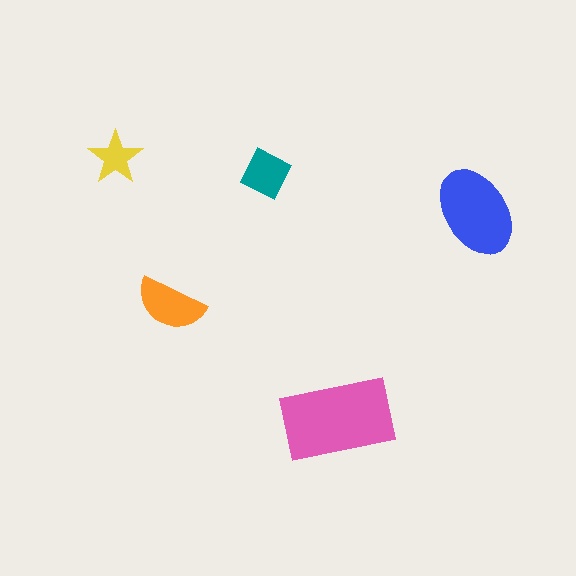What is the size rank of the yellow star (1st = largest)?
5th.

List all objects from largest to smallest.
The pink rectangle, the blue ellipse, the orange semicircle, the teal diamond, the yellow star.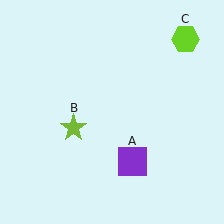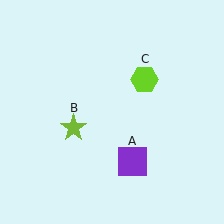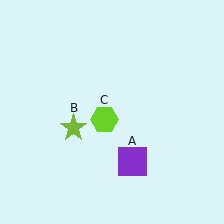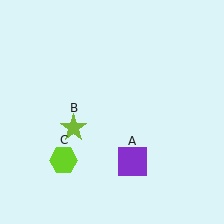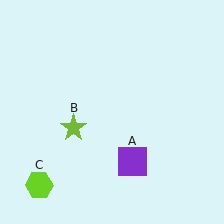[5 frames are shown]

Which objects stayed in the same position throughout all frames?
Purple square (object A) and lime star (object B) remained stationary.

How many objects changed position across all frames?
1 object changed position: lime hexagon (object C).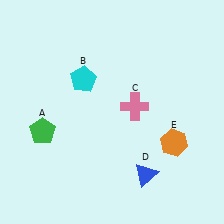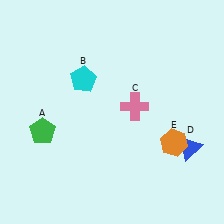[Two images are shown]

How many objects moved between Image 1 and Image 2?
1 object moved between the two images.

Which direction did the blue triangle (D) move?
The blue triangle (D) moved right.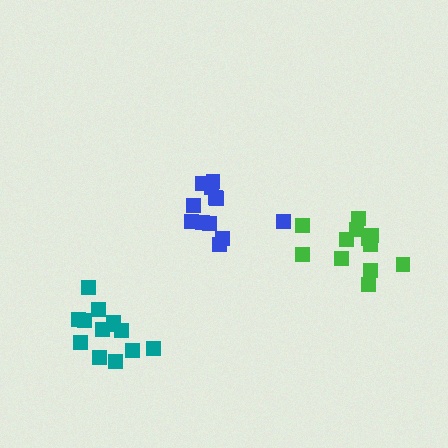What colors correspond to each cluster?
The clusters are colored: blue, green, teal.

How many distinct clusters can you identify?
There are 3 distinct clusters.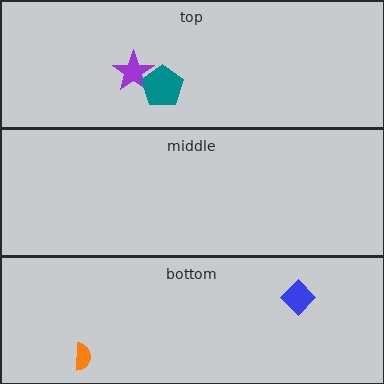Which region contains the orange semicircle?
The bottom region.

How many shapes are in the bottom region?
2.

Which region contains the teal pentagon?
The top region.